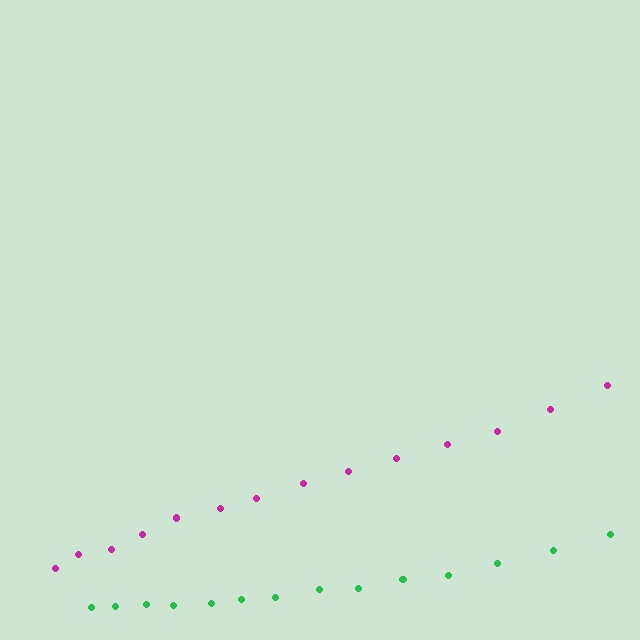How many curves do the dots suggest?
There are 2 distinct paths.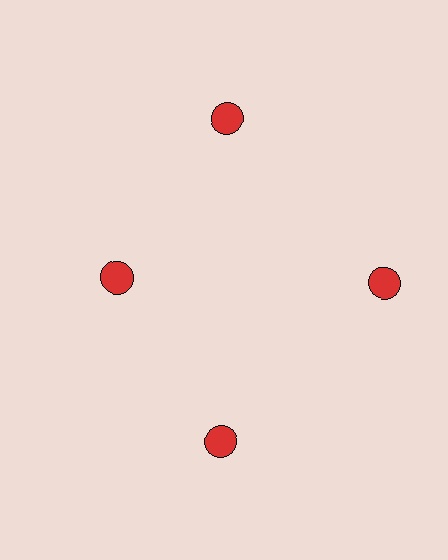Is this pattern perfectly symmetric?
No. The 4 red circles are arranged in a ring, but one element near the 9 o'clock position is pulled inward toward the center, breaking the 4-fold rotational symmetry.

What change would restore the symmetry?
The symmetry would be restored by moving it outward, back onto the ring so that all 4 circles sit at equal angles and equal distance from the center.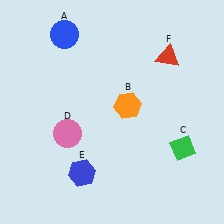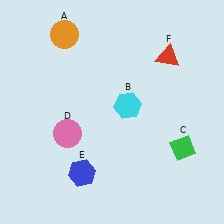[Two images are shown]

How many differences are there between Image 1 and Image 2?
There are 2 differences between the two images.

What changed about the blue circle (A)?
In Image 1, A is blue. In Image 2, it changed to orange.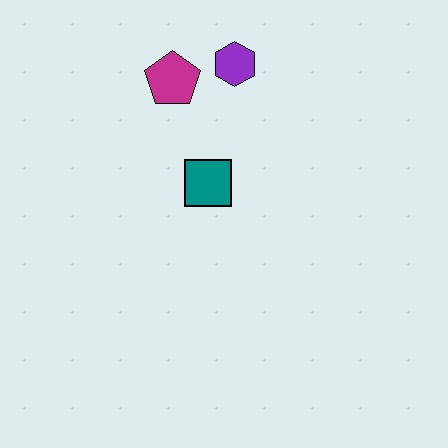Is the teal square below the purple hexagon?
Yes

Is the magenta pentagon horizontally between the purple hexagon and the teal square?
No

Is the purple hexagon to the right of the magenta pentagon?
Yes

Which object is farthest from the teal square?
The purple hexagon is farthest from the teal square.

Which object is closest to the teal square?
The magenta pentagon is closest to the teal square.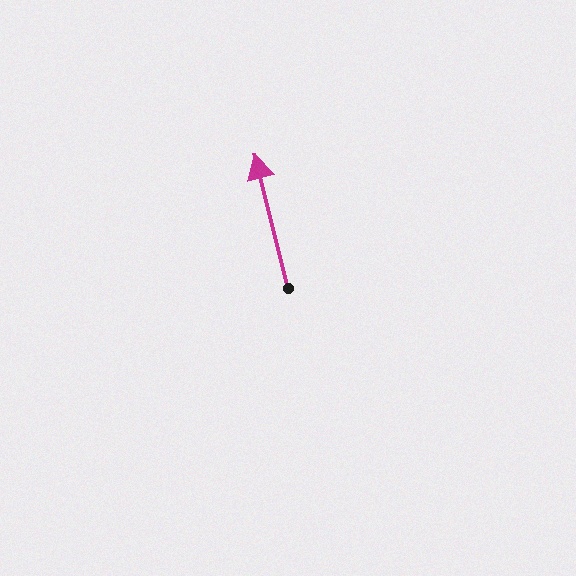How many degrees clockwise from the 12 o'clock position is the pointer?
Approximately 346 degrees.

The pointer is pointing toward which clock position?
Roughly 12 o'clock.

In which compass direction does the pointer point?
North.